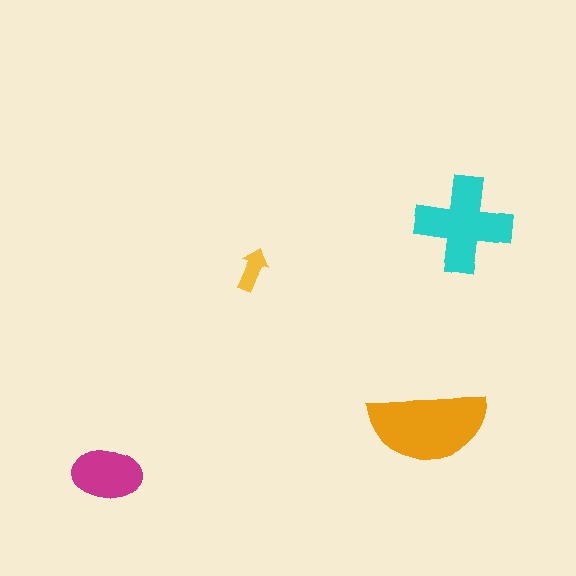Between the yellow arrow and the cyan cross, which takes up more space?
The cyan cross.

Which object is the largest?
The orange semicircle.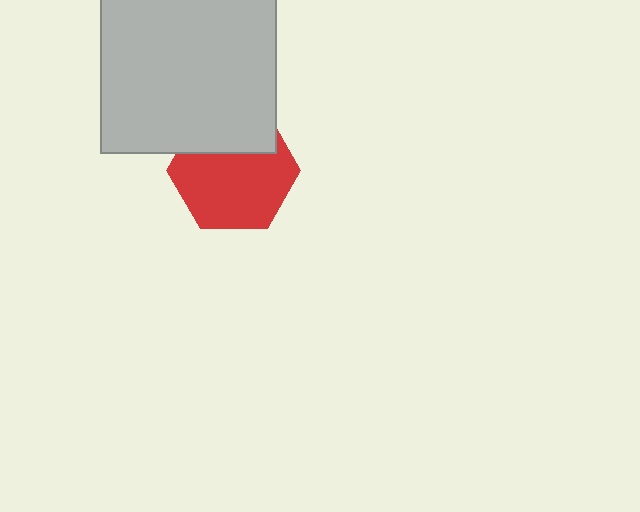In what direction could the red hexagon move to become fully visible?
The red hexagon could move down. That would shift it out from behind the light gray square entirely.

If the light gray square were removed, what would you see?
You would see the complete red hexagon.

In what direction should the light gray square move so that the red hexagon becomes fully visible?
The light gray square should move up. That is the shortest direction to clear the overlap and leave the red hexagon fully visible.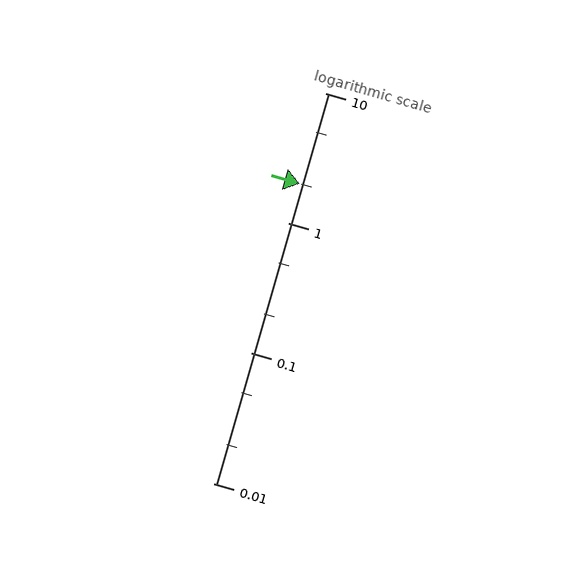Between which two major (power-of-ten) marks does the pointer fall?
The pointer is between 1 and 10.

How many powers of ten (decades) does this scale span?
The scale spans 3 decades, from 0.01 to 10.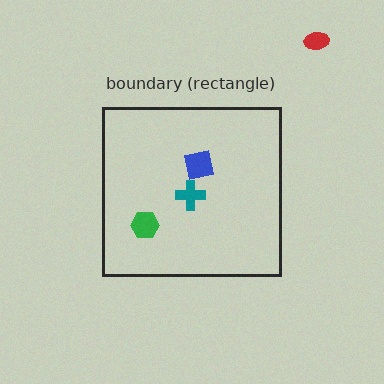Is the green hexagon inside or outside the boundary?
Inside.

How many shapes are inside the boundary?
3 inside, 1 outside.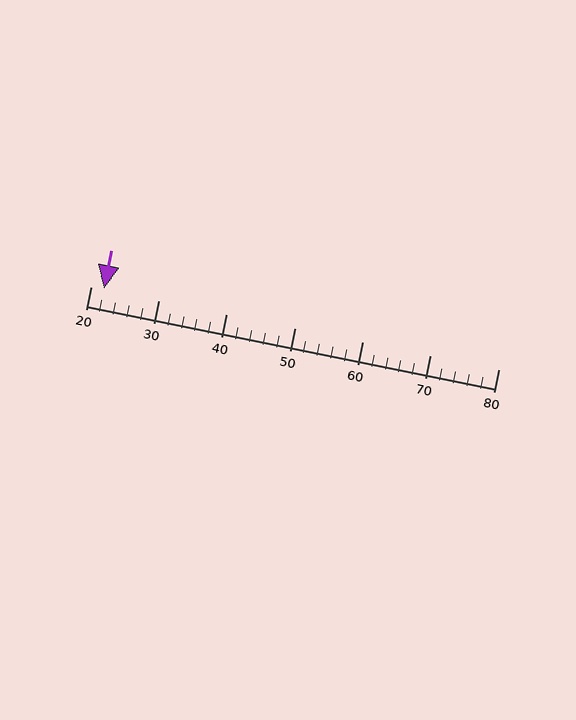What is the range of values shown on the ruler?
The ruler shows values from 20 to 80.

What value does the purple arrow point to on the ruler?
The purple arrow points to approximately 22.